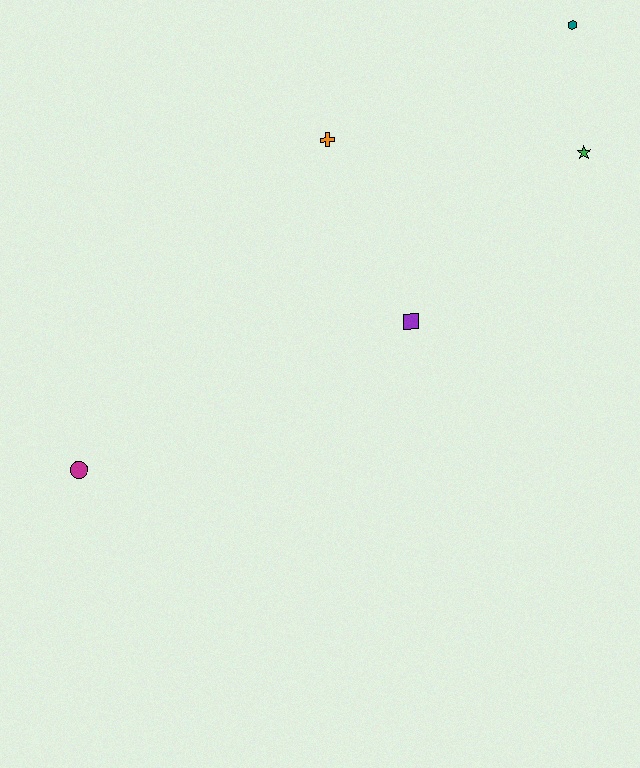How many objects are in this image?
There are 5 objects.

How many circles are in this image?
There is 1 circle.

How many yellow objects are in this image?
There are no yellow objects.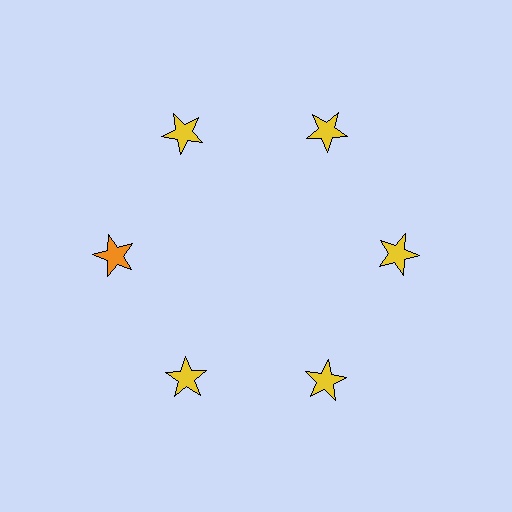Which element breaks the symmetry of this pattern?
The orange star at roughly the 9 o'clock position breaks the symmetry. All other shapes are yellow stars.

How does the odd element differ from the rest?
It has a different color: orange instead of yellow.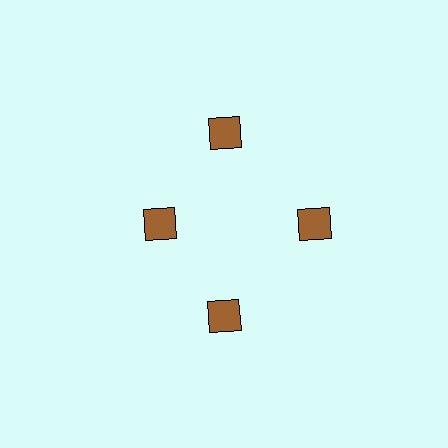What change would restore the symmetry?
The symmetry would be restored by moving it outward, back onto the ring so that all 4 squares sit at equal angles and equal distance from the center.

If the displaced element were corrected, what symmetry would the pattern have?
It would have 4-fold rotational symmetry — the pattern would map onto itself every 90 degrees.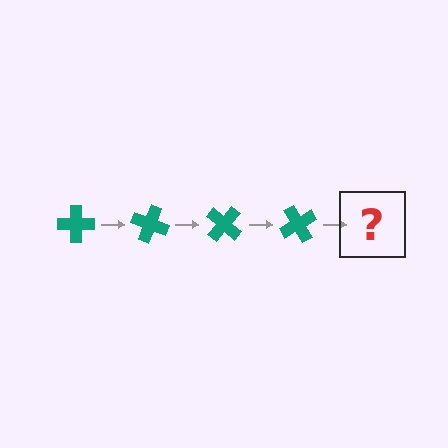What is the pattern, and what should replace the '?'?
The pattern is that the cross rotates 20 degrees each step. The '?' should be a teal cross rotated 80 degrees.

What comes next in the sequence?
The next element should be a teal cross rotated 80 degrees.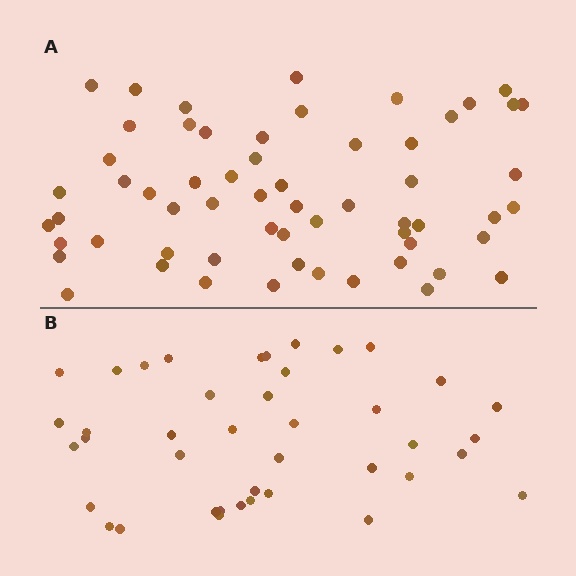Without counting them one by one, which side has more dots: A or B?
Region A (the top region) has more dots.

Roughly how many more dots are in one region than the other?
Region A has approximately 20 more dots than region B.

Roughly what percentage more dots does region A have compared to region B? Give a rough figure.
About 45% more.